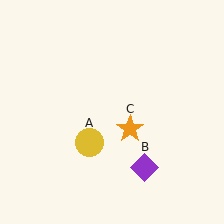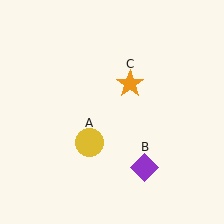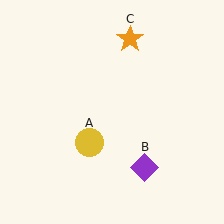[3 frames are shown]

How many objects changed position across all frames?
1 object changed position: orange star (object C).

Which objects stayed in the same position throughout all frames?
Yellow circle (object A) and purple diamond (object B) remained stationary.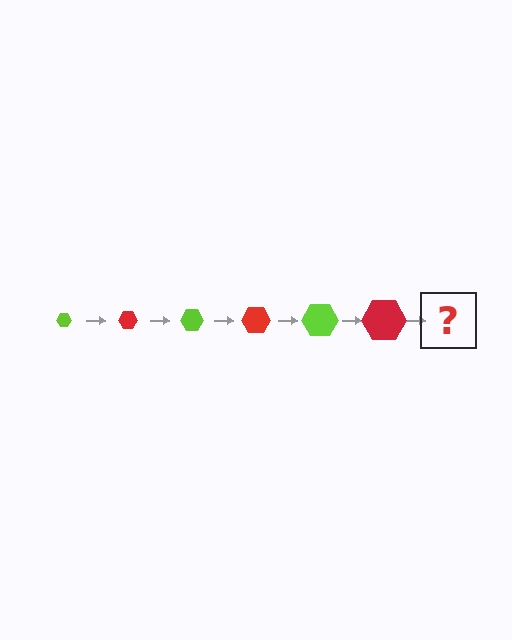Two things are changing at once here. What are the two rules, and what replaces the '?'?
The two rules are that the hexagon grows larger each step and the color cycles through lime and red. The '?' should be a lime hexagon, larger than the previous one.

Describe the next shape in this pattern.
It should be a lime hexagon, larger than the previous one.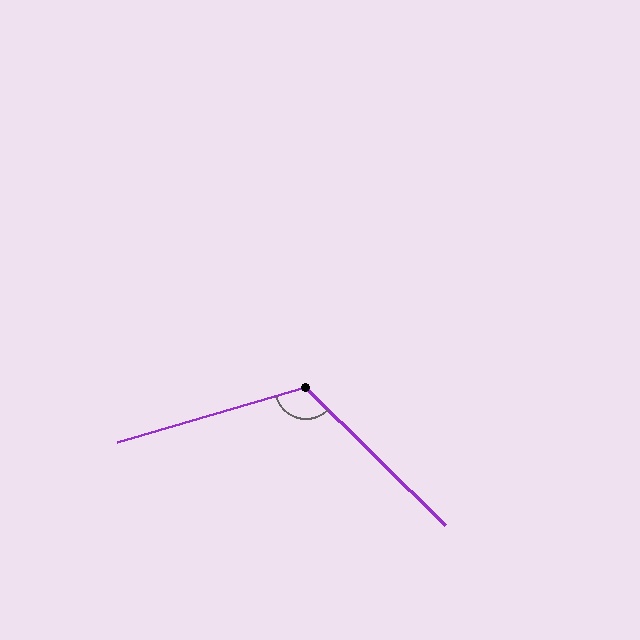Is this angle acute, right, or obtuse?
It is obtuse.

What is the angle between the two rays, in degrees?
Approximately 119 degrees.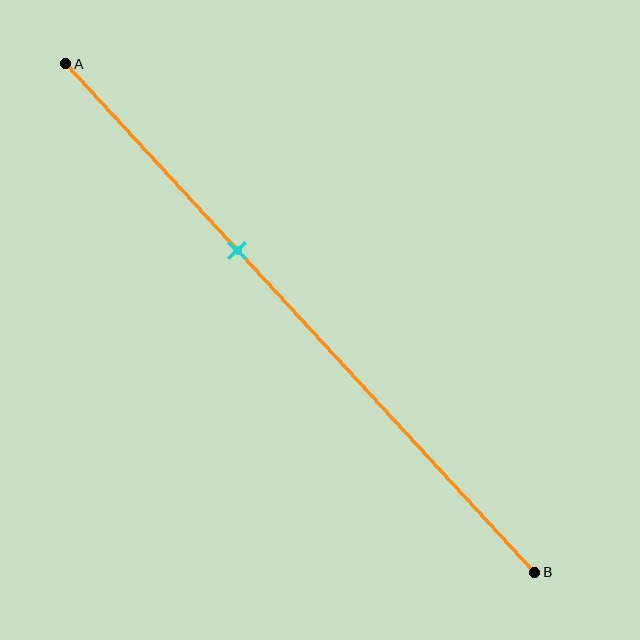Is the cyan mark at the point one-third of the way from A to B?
No, the mark is at about 35% from A, not at the 33% one-third point.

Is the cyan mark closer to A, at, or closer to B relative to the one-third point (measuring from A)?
The cyan mark is closer to point B than the one-third point of segment AB.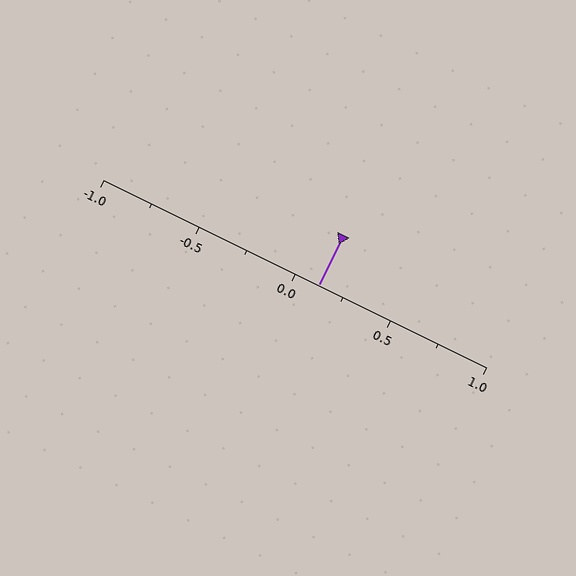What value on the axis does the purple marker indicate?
The marker indicates approximately 0.12.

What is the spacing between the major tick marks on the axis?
The major ticks are spaced 0.5 apart.